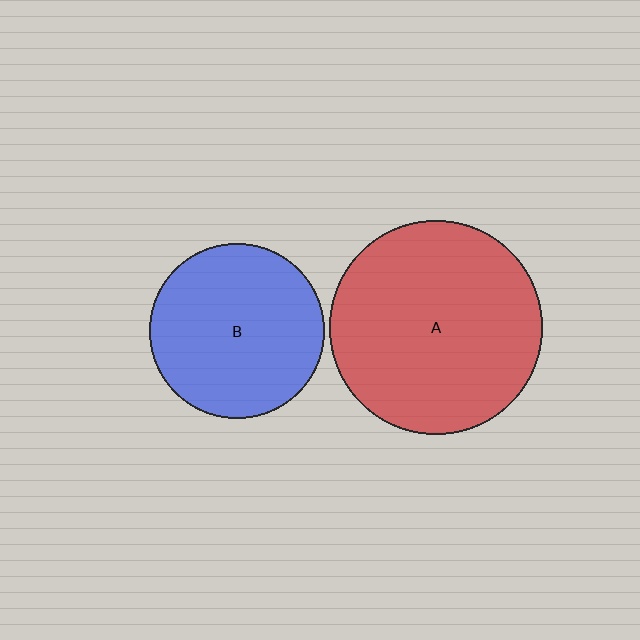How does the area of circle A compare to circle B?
Approximately 1.5 times.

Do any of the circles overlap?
No, none of the circles overlap.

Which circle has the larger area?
Circle A (red).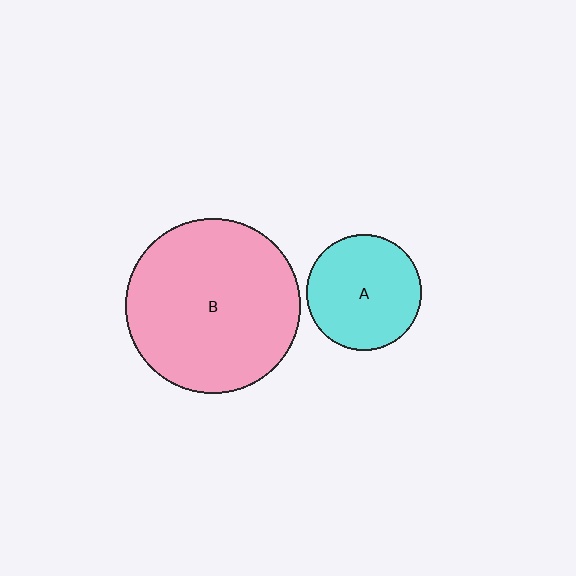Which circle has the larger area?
Circle B (pink).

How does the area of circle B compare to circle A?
Approximately 2.3 times.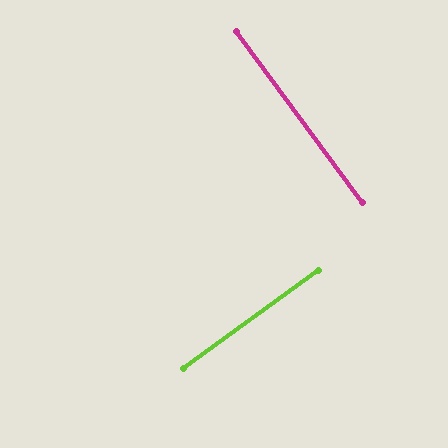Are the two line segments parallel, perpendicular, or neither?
Perpendicular — they meet at approximately 90°.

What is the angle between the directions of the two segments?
Approximately 90 degrees.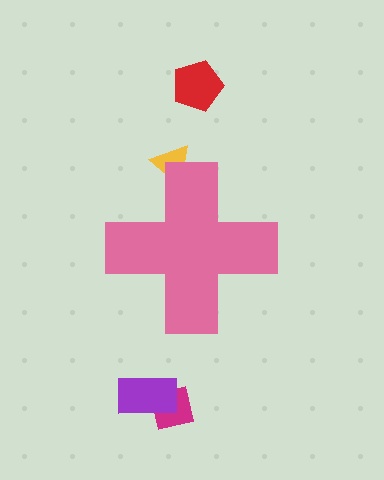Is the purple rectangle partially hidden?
No, the purple rectangle is fully visible.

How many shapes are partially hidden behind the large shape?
1 shape is partially hidden.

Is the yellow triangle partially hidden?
Yes, the yellow triangle is partially hidden behind the pink cross.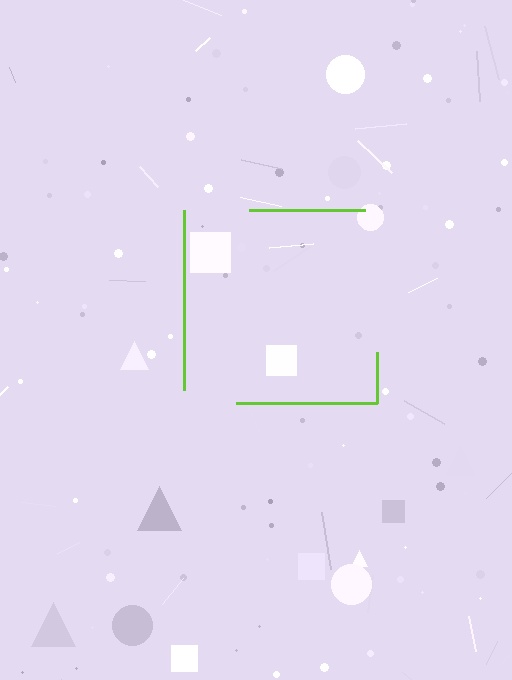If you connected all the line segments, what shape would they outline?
They would outline a square.